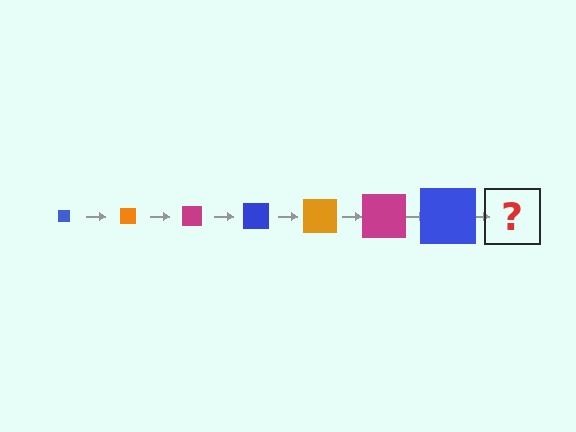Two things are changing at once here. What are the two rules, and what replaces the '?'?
The two rules are that the square grows larger each step and the color cycles through blue, orange, and magenta. The '?' should be an orange square, larger than the previous one.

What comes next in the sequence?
The next element should be an orange square, larger than the previous one.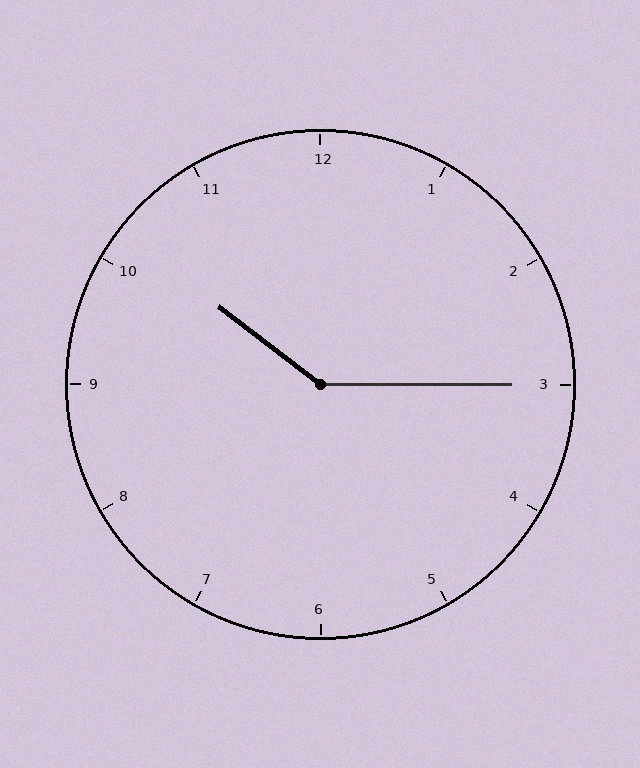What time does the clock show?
10:15.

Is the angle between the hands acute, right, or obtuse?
It is obtuse.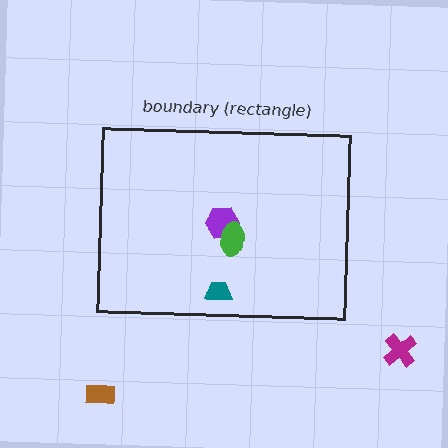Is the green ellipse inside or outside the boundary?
Inside.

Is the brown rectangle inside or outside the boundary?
Outside.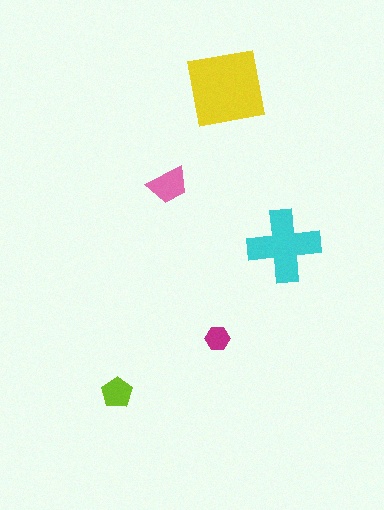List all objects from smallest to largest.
The magenta hexagon, the lime pentagon, the pink trapezoid, the cyan cross, the yellow square.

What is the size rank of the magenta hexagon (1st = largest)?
5th.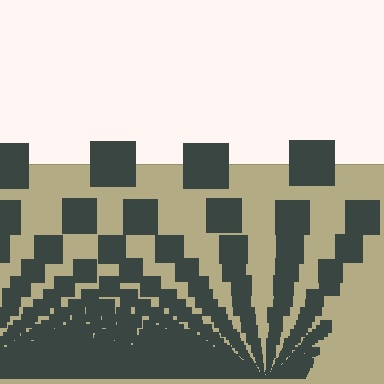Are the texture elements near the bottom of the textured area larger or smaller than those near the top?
Smaller. The gradient is inverted — elements near the bottom are smaller and denser.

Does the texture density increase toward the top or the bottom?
Density increases toward the bottom.